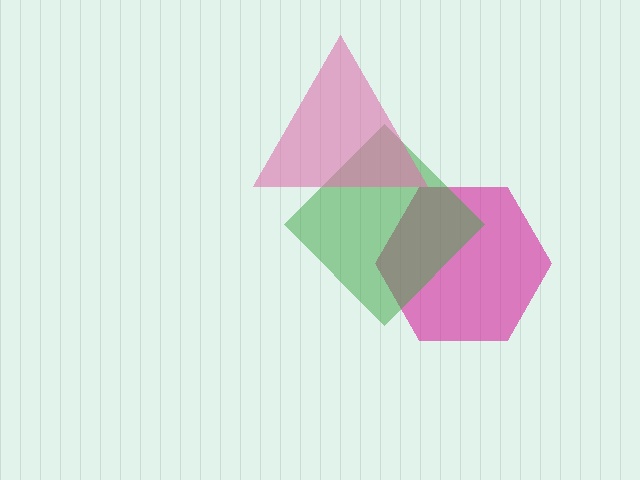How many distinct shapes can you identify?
There are 3 distinct shapes: a magenta hexagon, a green diamond, a pink triangle.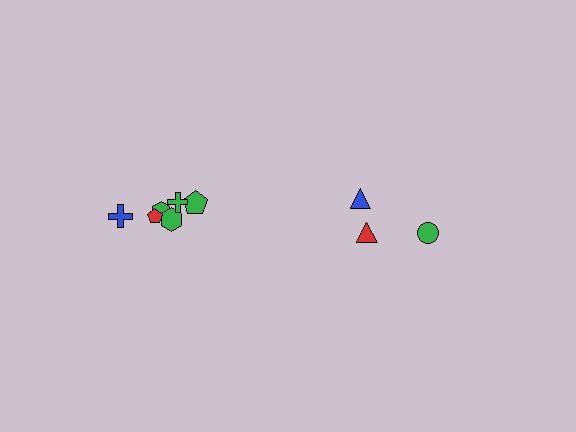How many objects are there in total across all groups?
There are 9 objects.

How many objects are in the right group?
There are 3 objects.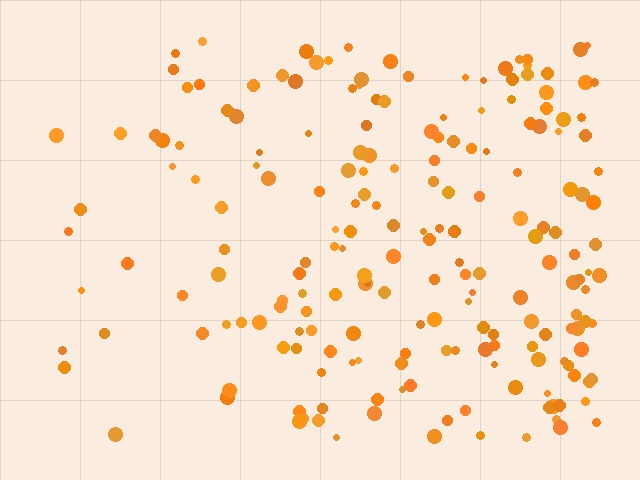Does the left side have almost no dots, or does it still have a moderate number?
Still a moderate number, just noticeably fewer than the right.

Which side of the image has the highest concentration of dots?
The right.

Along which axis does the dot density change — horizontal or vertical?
Horizontal.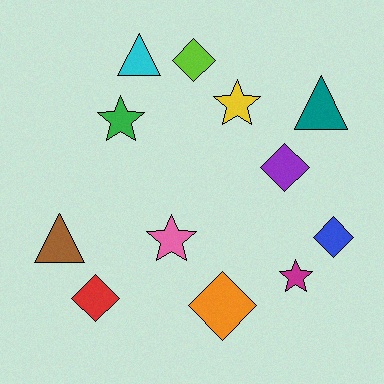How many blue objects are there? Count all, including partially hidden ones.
There is 1 blue object.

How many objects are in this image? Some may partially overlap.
There are 12 objects.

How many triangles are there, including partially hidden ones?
There are 3 triangles.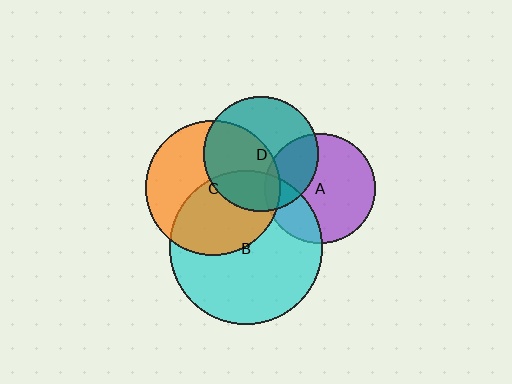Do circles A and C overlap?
Yes.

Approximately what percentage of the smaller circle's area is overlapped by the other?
Approximately 5%.